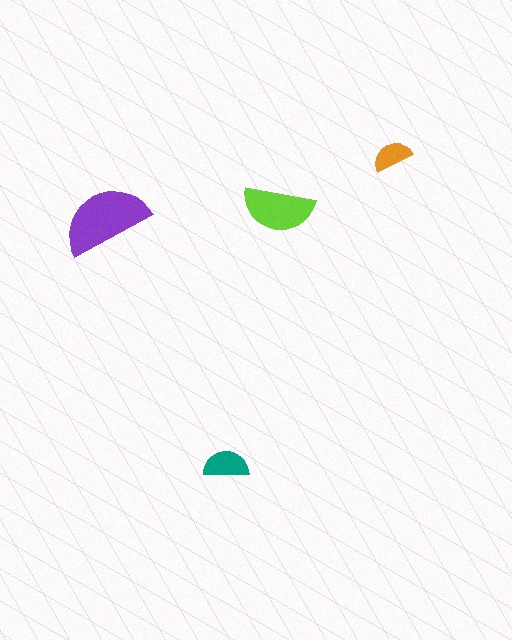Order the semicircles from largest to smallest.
the purple one, the lime one, the teal one, the orange one.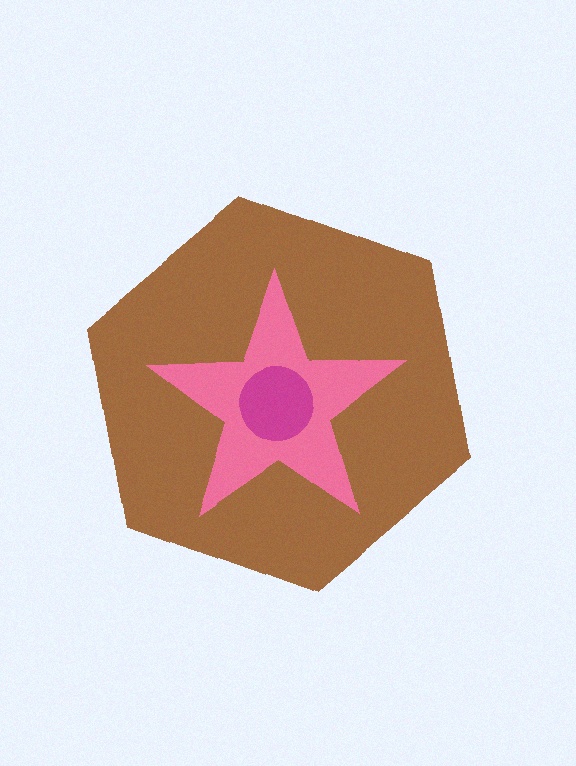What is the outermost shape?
The brown hexagon.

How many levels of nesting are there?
3.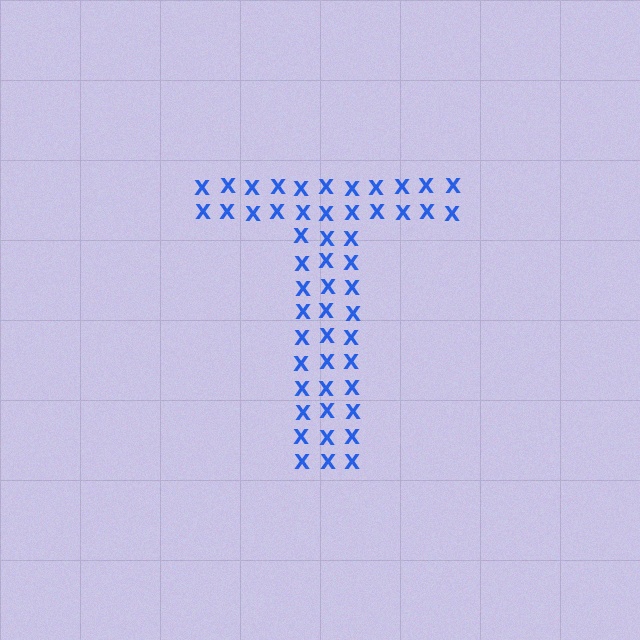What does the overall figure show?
The overall figure shows the letter T.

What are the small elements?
The small elements are letter X's.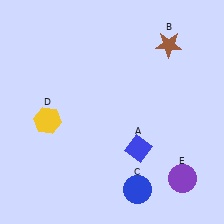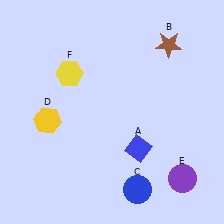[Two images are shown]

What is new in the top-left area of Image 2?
A yellow hexagon (F) was added in the top-left area of Image 2.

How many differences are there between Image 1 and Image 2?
There is 1 difference between the two images.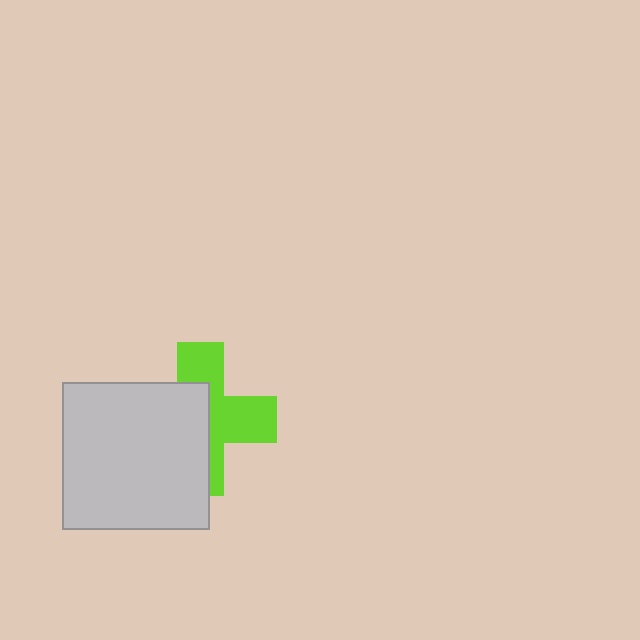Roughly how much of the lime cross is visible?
About half of it is visible (roughly 49%).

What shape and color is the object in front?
The object in front is a light gray square.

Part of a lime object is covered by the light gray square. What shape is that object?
It is a cross.